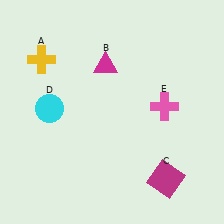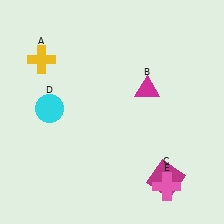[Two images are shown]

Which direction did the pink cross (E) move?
The pink cross (E) moved down.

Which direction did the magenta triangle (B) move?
The magenta triangle (B) moved right.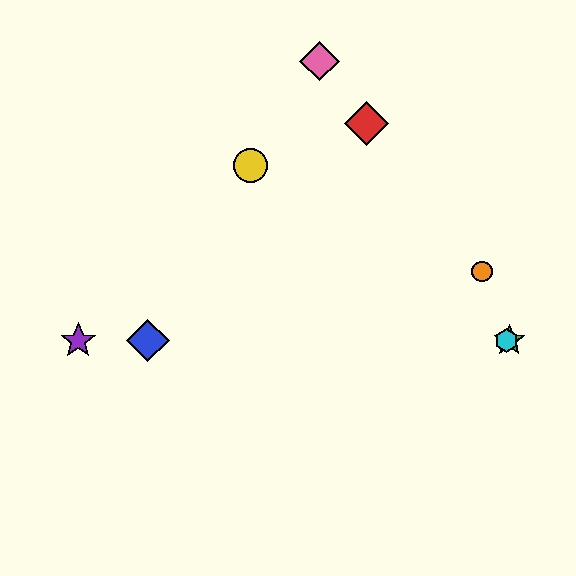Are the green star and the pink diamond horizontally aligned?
No, the green star is at y≈341 and the pink diamond is at y≈61.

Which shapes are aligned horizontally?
The blue diamond, the green star, the purple star, the cyan hexagon are aligned horizontally.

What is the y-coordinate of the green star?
The green star is at y≈341.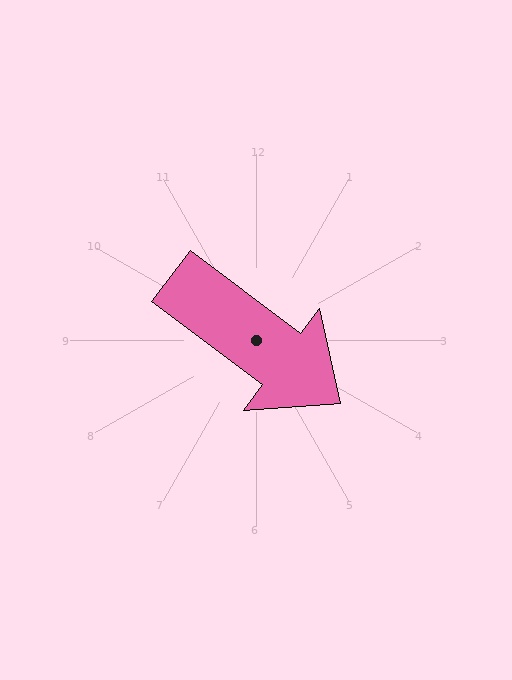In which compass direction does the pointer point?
Southeast.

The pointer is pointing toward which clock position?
Roughly 4 o'clock.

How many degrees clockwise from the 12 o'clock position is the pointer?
Approximately 127 degrees.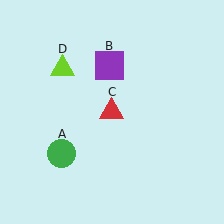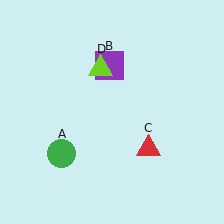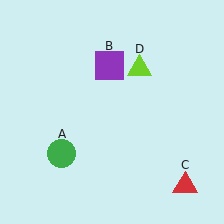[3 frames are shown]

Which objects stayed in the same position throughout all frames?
Green circle (object A) and purple square (object B) remained stationary.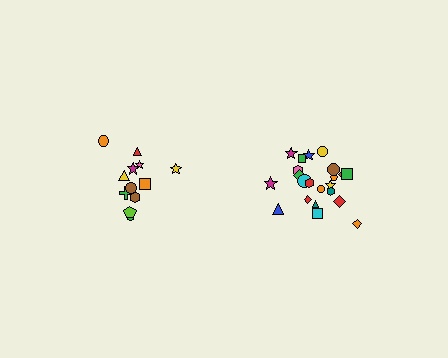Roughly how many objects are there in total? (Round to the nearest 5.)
Roughly 35 objects in total.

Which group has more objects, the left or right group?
The right group.